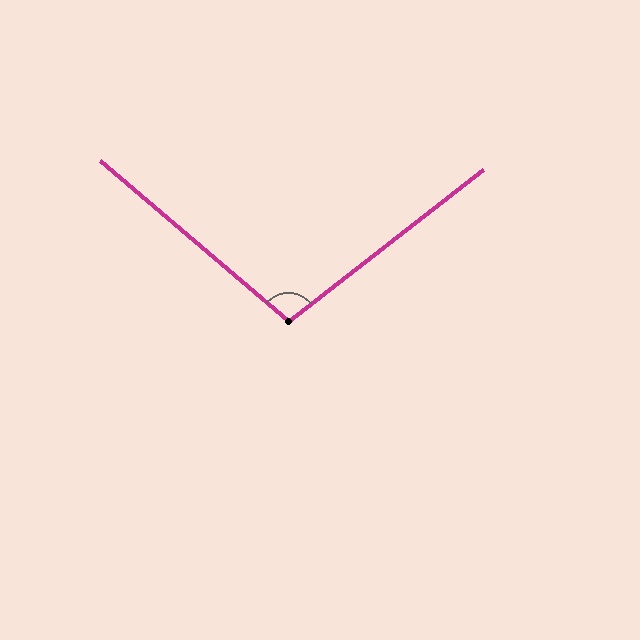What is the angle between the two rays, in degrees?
Approximately 102 degrees.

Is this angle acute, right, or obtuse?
It is obtuse.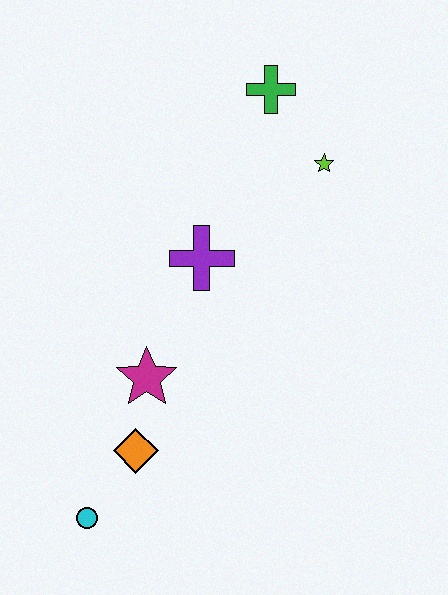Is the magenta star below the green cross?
Yes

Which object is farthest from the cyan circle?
The green cross is farthest from the cyan circle.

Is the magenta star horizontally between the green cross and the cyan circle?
Yes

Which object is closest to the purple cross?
The magenta star is closest to the purple cross.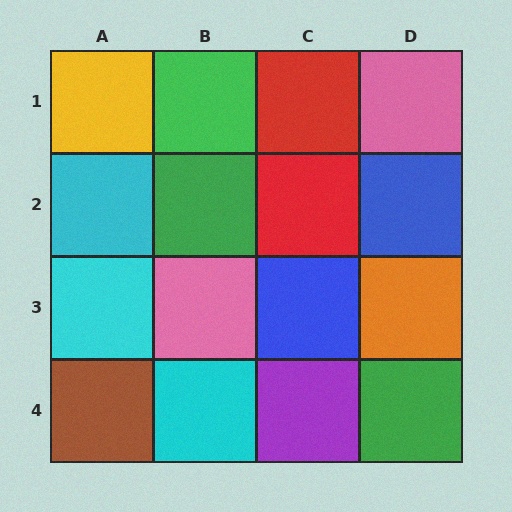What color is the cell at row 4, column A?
Brown.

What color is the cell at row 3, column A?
Cyan.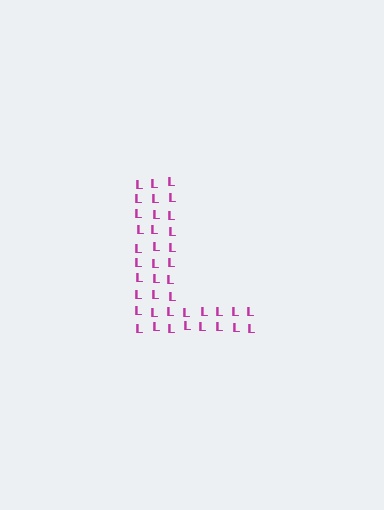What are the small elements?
The small elements are letter L's.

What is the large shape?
The large shape is the letter L.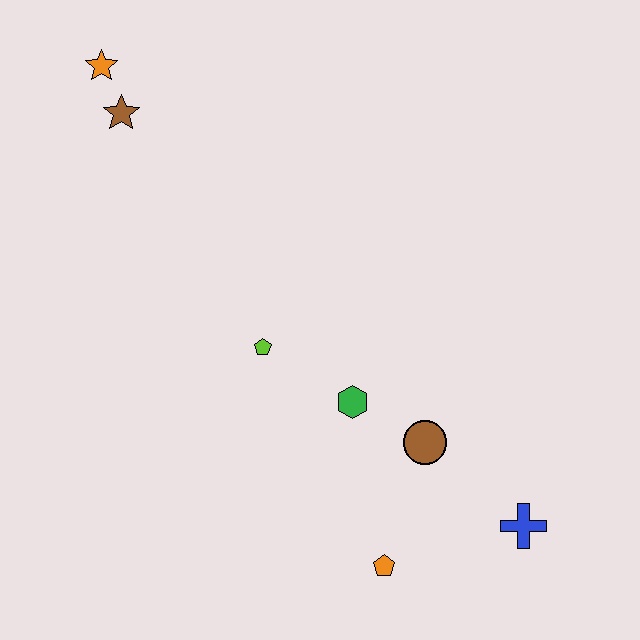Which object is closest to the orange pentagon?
The brown circle is closest to the orange pentagon.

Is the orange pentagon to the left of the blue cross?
Yes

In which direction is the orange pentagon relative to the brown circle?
The orange pentagon is below the brown circle.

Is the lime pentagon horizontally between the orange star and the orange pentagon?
Yes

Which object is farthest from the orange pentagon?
The orange star is farthest from the orange pentagon.